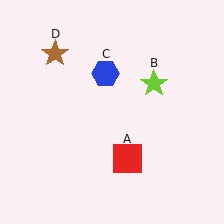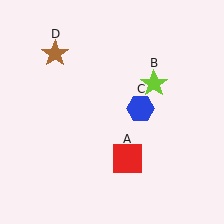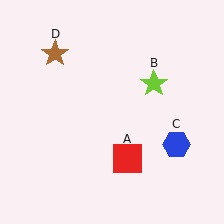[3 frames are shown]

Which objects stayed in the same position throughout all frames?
Red square (object A) and lime star (object B) and brown star (object D) remained stationary.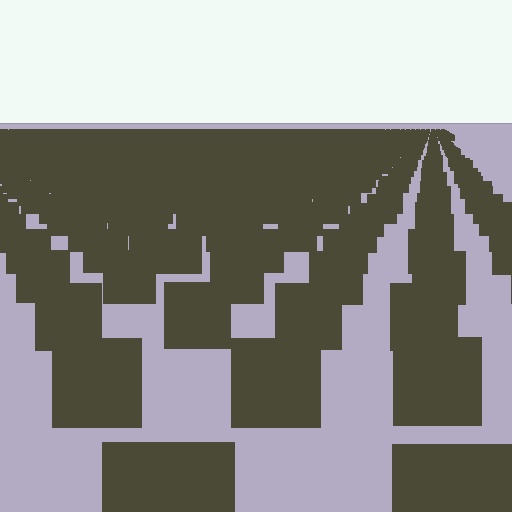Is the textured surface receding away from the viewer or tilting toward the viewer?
The surface is receding away from the viewer. Texture elements get smaller and denser toward the top.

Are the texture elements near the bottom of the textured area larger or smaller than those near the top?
Larger. Near the bottom, elements are closer to the viewer and appear at a bigger on-screen size.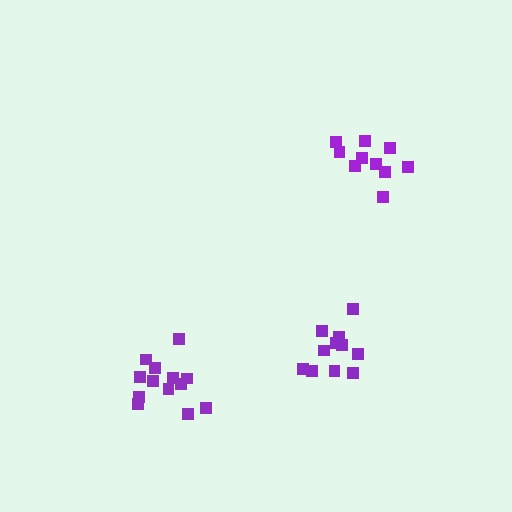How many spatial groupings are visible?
There are 3 spatial groupings.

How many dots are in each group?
Group 1: 10 dots, Group 2: 13 dots, Group 3: 11 dots (34 total).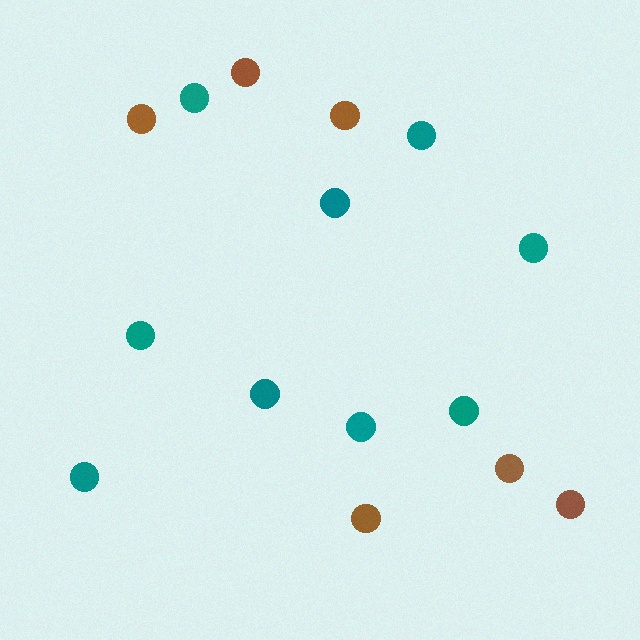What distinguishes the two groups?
There are 2 groups: one group of brown circles (6) and one group of teal circles (9).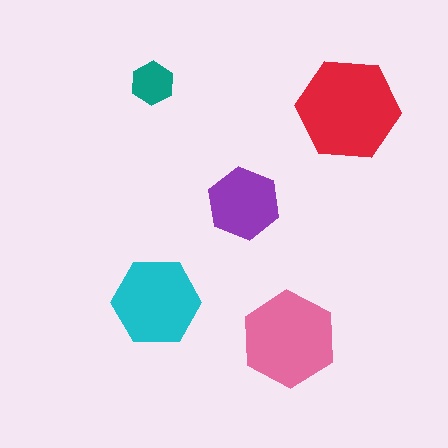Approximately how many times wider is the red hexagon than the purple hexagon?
About 1.5 times wider.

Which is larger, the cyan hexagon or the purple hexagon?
The cyan one.